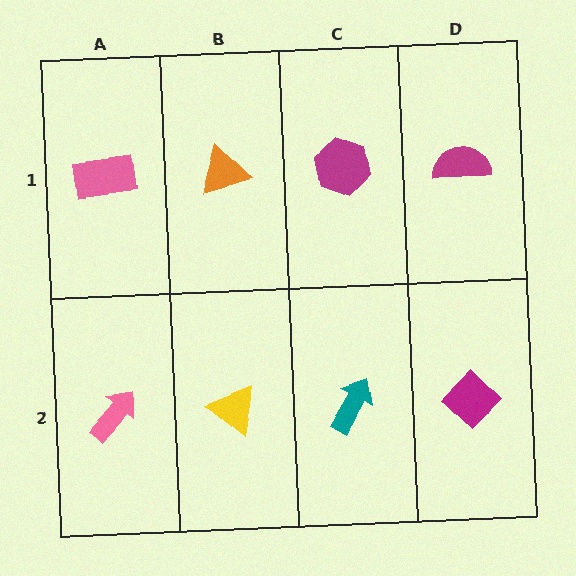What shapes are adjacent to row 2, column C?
A magenta hexagon (row 1, column C), a yellow triangle (row 2, column B), a magenta diamond (row 2, column D).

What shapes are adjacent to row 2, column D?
A magenta semicircle (row 1, column D), a teal arrow (row 2, column C).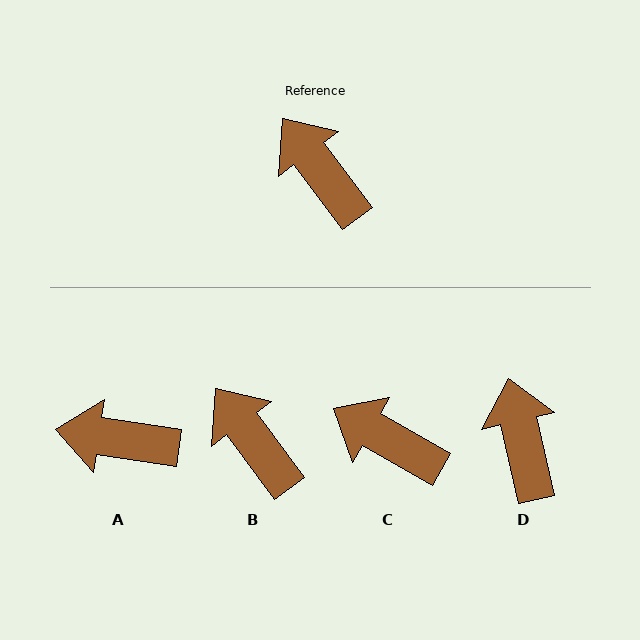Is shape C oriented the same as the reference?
No, it is off by about 24 degrees.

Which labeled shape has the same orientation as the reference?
B.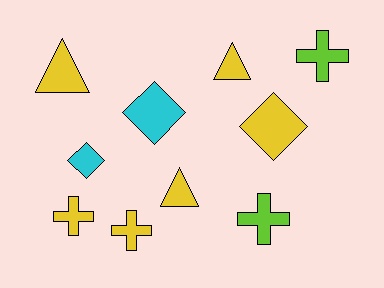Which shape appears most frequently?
Cross, with 4 objects.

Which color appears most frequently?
Yellow, with 6 objects.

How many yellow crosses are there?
There are 2 yellow crosses.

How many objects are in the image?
There are 10 objects.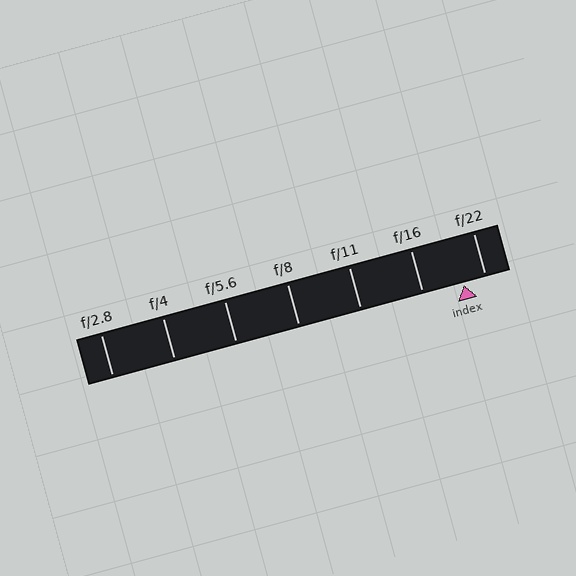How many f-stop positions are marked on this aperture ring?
There are 7 f-stop positions marked.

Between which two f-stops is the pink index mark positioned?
The index mark is between f/16 and f/22.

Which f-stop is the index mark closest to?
The index mark is closest to f/22.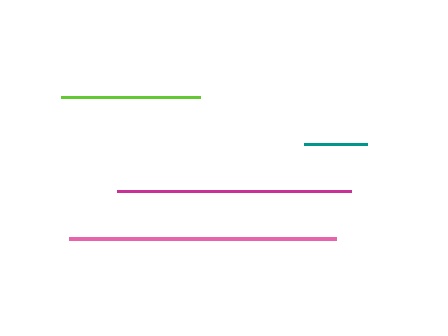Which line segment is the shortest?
The teal line is the shortest at approximately 63 pixels.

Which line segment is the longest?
The pink line is the longest at approximately 267 pixels.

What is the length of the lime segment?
The lime segment is approximately 139 pixels long.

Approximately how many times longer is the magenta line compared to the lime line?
The magenta line is approximately 1.7 times the length of the lime line.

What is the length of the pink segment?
The pink segment is approximately 267 pixels long.